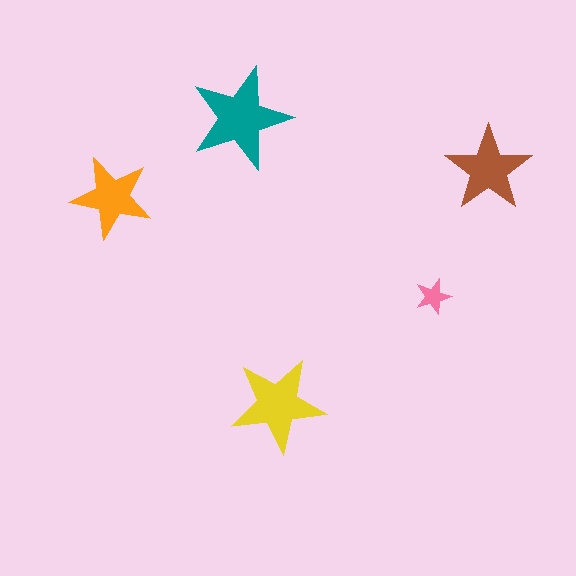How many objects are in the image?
There are 5 objects in the image.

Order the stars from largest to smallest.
the teal one, the yellow one, the brown one, the orange one, the pink one.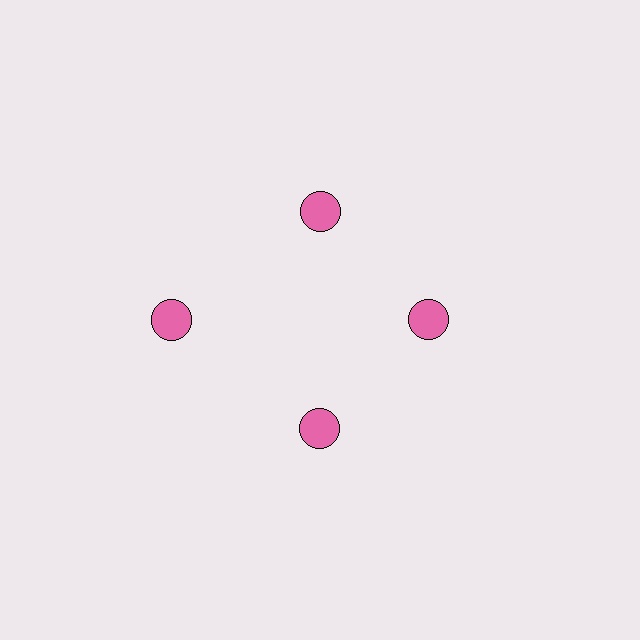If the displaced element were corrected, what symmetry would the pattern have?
It would have 4-fold rotational symmetry — the pattern would map onto itself every 90 degrees.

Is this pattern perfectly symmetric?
No. The 4 pink circles are arranged in a ring, but one element near the 9 o'clock position is pushed outward from the center, breaking the 4-fold rotational symmetry.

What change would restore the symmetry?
The symmetry would be restored by moving it inward, back onto the ring so that all 4 circles sit at equal angles and equal distance from the center.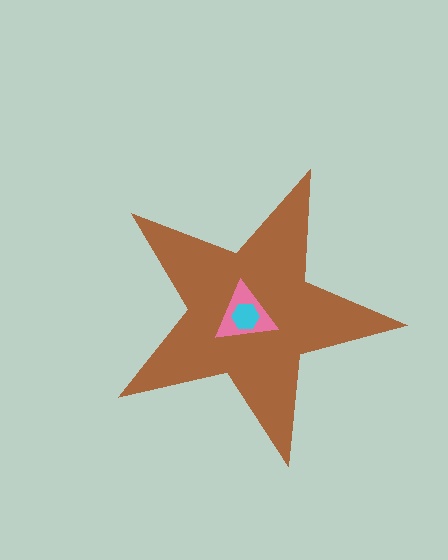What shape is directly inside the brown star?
The pink triangle.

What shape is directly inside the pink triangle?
The cyan hexagon.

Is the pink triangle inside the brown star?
Yes.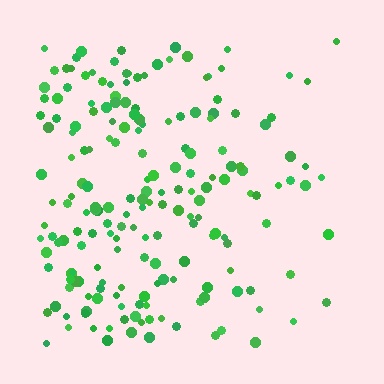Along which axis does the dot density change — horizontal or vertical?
Horizontal.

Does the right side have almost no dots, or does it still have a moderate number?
Still a moderate number, just noticeably fewer than the left.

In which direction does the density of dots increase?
From right to left, with the left side densest.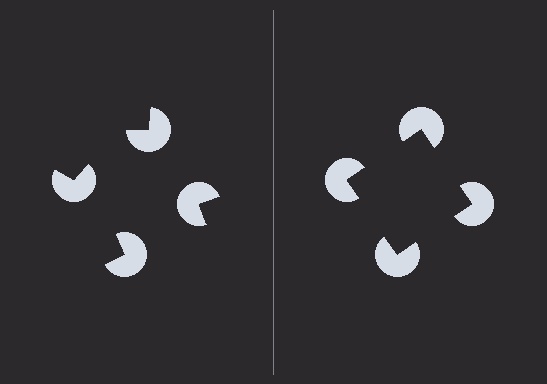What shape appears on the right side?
An illusory square.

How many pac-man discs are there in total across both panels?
8 — 4 on each side.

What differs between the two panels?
The pac-man discs are positioned identically on both sides; only the wedge orientations differ. On the right they align to a square; on the left they are misaligned.